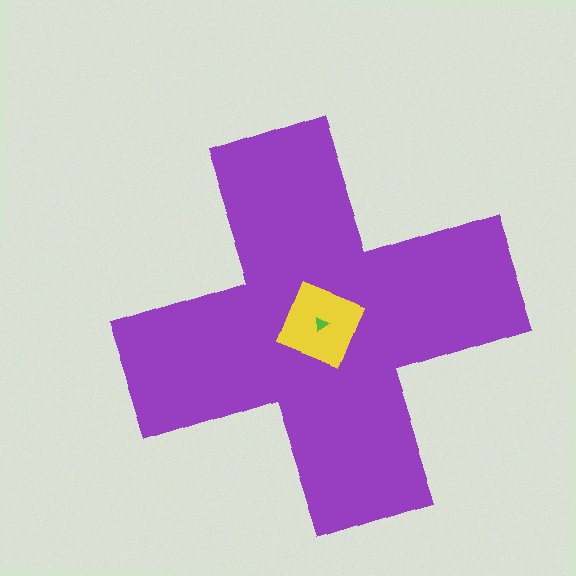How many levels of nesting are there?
3.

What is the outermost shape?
The purple cross.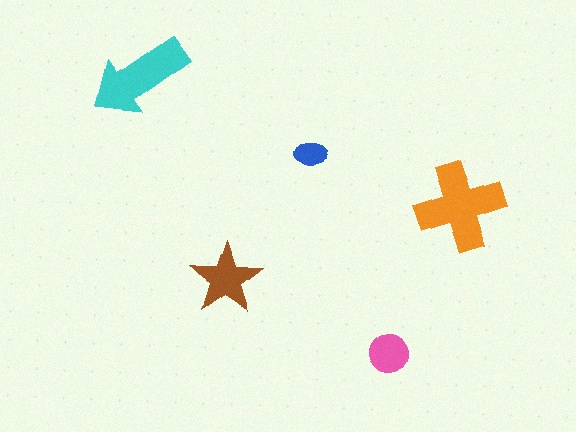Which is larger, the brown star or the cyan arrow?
The cyan arrow.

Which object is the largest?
The orange cross.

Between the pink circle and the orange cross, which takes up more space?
The orange cross.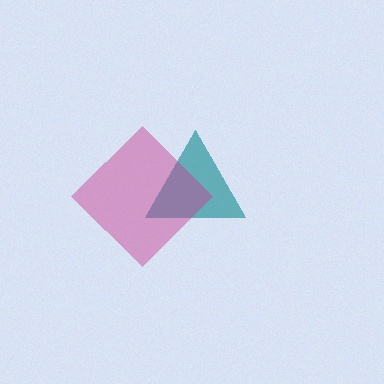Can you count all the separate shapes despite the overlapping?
Yes, there are 2 separate shapes.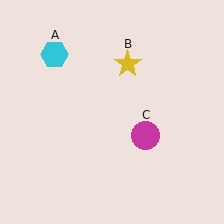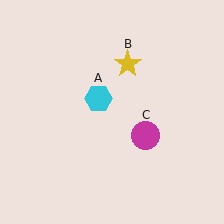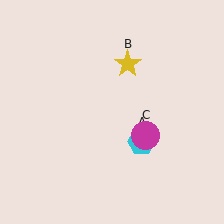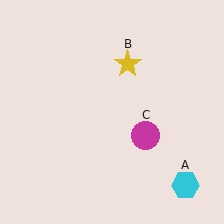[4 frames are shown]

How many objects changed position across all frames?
1 object changed position: cyan hexagon (object A).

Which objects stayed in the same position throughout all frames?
Yellow star (object B) and magenta circle (object C) remained stationary.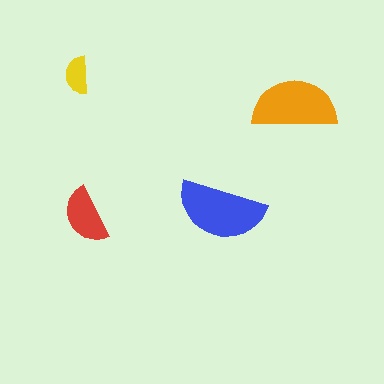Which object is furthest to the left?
The yellow semicircle is leftmost.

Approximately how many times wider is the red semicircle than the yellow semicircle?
About 1.5 times wider.